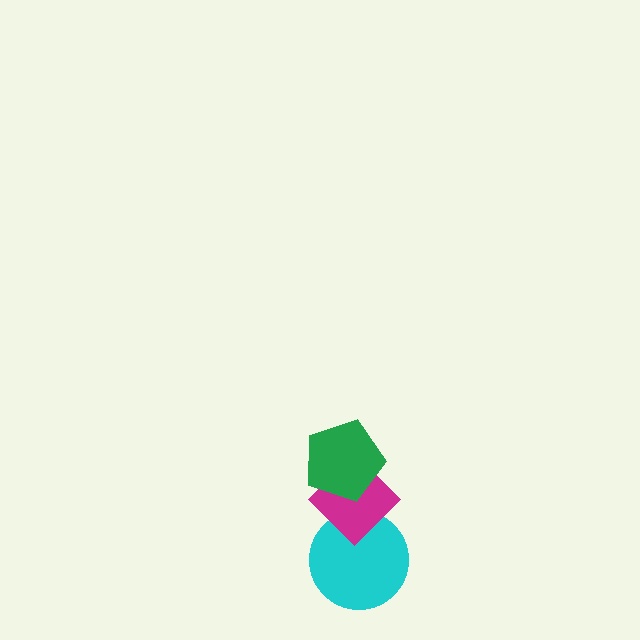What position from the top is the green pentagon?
The green pentagon is 1st from the top.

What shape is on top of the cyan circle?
The magenta diamond is on top of the cyan circle.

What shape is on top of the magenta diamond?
The green pentagon is on top of the magenta diamond.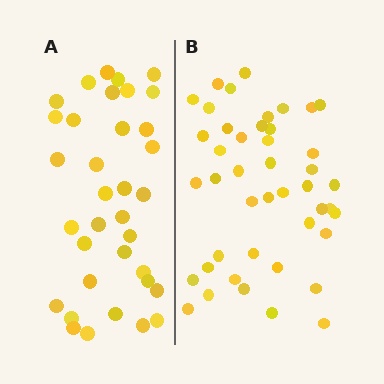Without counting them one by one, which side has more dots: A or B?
Region B (the right region) has more dots.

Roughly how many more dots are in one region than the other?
Region B has roughly 8 or so more dots than region A.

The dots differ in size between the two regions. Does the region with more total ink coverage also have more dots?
No. Region A has more total ink coverage because its dots are larger, but region B actually contains more individual dots. Total area can be misleading — the number of items is what matters here.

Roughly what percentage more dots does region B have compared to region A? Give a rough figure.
About 25% more.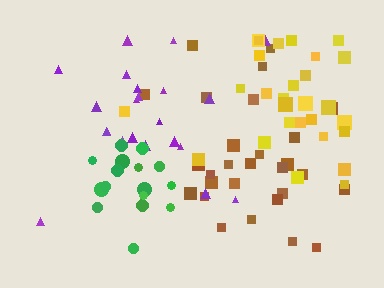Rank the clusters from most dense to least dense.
green, brown, yellow, purple.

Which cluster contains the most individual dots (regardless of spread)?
Brown (29).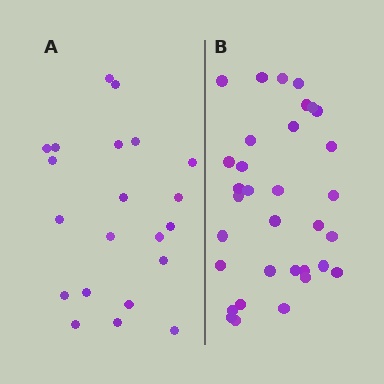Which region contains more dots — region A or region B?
Region B (the right region) has more dots.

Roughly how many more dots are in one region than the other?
Region B has roughly 12 or so more dots than region A.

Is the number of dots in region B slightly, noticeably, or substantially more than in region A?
Region B has substantially more. The ratio is roughly 1.6 to 1.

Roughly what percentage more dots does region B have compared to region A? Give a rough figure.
About 55% more.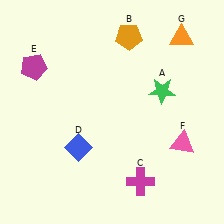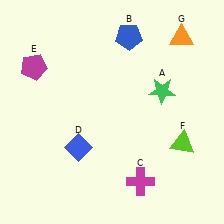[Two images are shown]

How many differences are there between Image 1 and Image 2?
There are 2 differences between the two images.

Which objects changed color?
B changed from orange to blue. F changed from pink to lime.